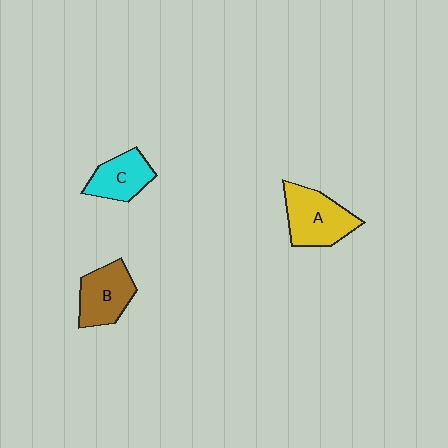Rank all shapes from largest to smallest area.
From largest to smallest: A (yellow), B (brown), C (cyan).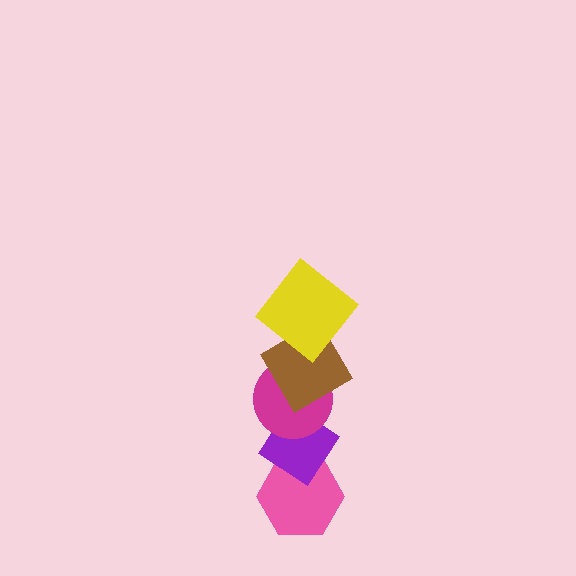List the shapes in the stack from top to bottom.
From top to bottom: the yellow diamond, the brown square, the magenta circle, the purple diamond, the pink hexagon.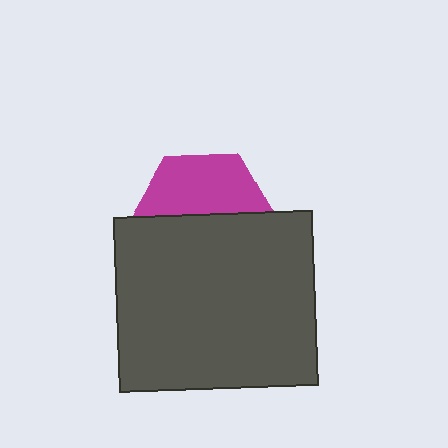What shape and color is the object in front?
The object in front is a dark gray rectangle.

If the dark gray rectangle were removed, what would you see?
You would see the complete magenta hexagon.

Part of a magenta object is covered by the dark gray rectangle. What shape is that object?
It is a hexagon.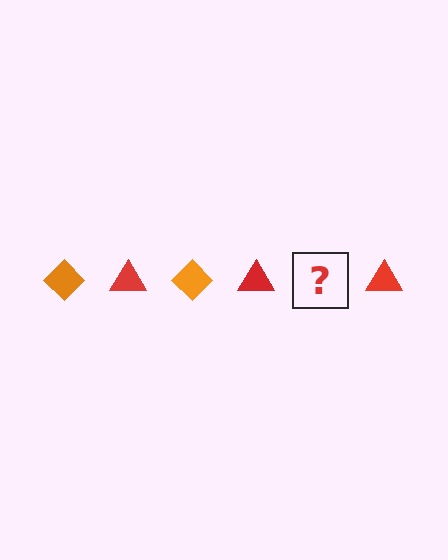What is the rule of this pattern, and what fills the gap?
The rule is that the pattern alternates between orange diamond and red triangle. The gap should be filled with an orange diamond.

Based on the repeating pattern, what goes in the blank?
The blank should be an orange diamond.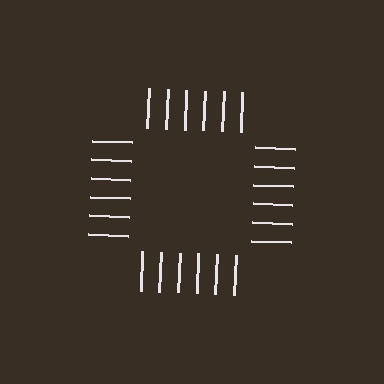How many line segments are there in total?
24 — 6 along each of the 4 edges.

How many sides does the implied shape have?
4 sides — the line-ends trace a square.